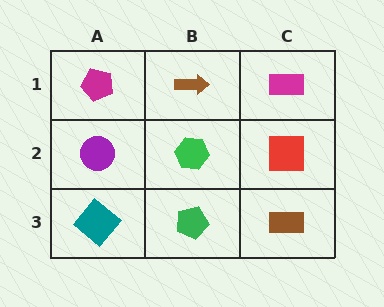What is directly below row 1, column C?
A red square.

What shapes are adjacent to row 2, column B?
A brown arrow (row 1, column B), a green pentagon (row 3, column B), a purple circle (row 2, column A), a red square (row 2, column C).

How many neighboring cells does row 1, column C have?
2.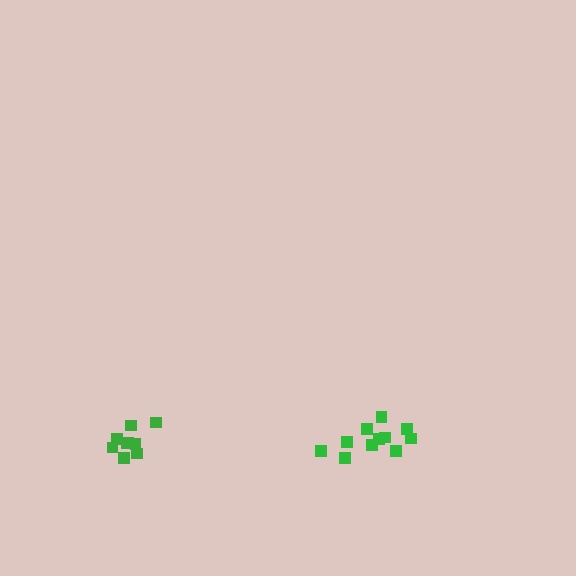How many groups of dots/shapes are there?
There are 2 groups.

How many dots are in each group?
Group 1: 9 dots, Group 2: 11 dots (20 total).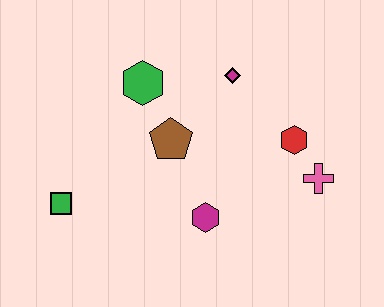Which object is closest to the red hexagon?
The pink cross is closest to the red hexagon.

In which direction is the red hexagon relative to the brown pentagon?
The red hexagon is to the right of the brown pentagon.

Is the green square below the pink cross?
Yes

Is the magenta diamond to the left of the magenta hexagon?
No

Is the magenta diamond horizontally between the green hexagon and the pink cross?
Yes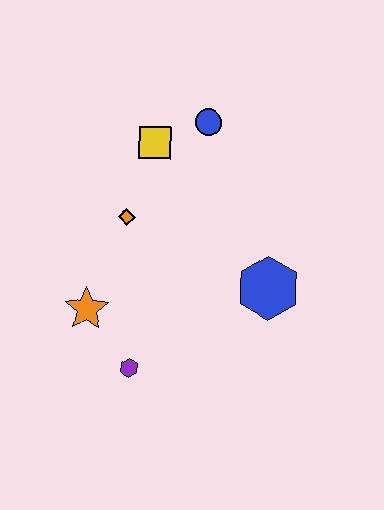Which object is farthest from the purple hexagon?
The blue circle is farthest from the purple hexagon.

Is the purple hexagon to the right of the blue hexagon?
No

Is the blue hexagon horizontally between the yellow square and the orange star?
No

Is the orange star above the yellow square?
No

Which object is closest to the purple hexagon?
The orange star is closest to the purple hexagon.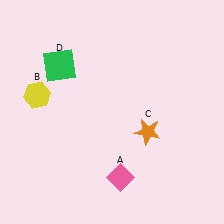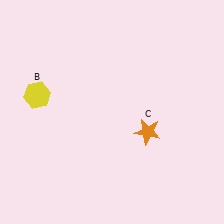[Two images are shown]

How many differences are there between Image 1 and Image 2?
There are 2 differences between the two images.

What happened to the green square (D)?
The green square (D) was removed in Image 2. It was in the top-left area of Image 1.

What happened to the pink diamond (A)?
The pink diamond (A) was removed in Image 2. It was in the bottom-right area of Image 1.